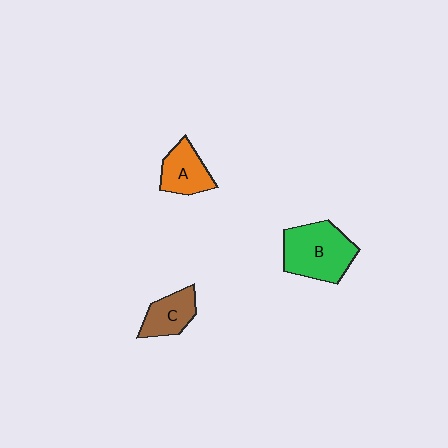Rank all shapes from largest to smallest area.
From largest to smallest: B (green), A (orange), C (brown).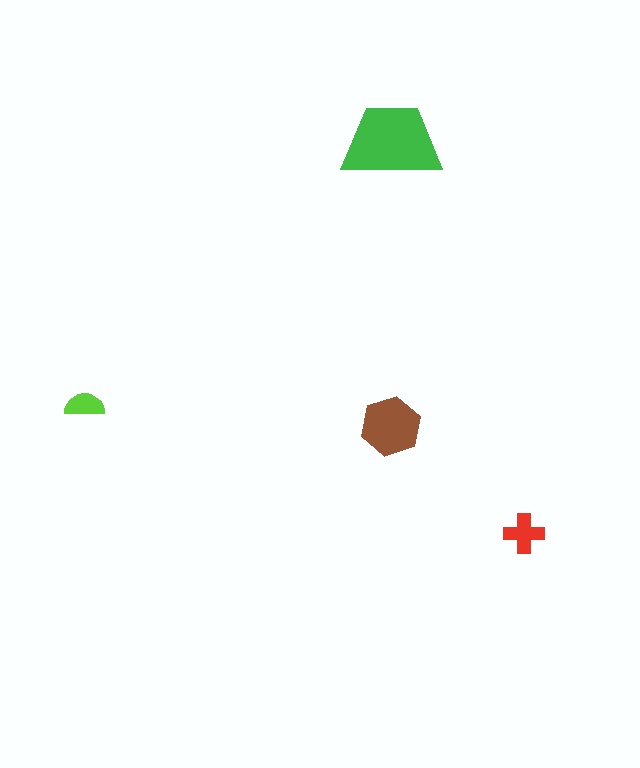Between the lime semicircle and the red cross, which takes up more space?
The red cross.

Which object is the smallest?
The lime semicircle.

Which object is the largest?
The green trapezoid.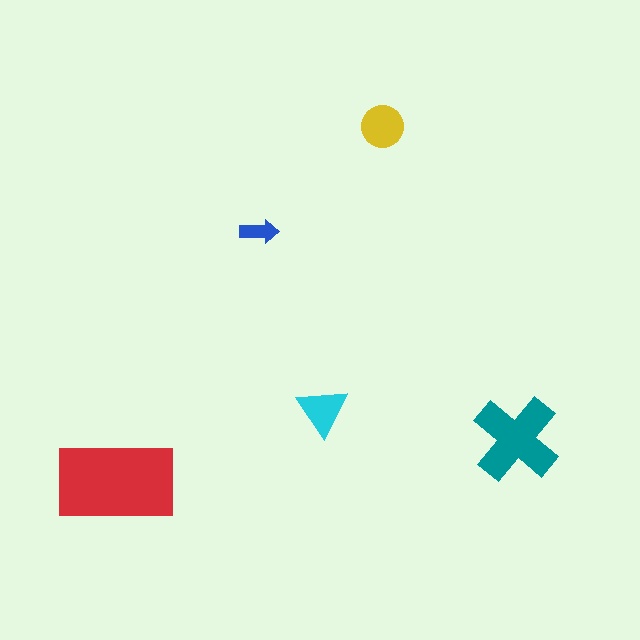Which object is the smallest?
The blue arrow.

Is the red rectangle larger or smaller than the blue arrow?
Larger.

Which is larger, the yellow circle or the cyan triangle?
The yellow circle.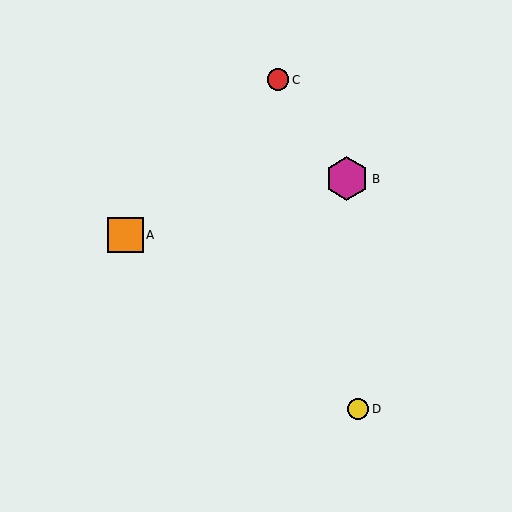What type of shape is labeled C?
Shape C is a red circle.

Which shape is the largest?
The magenta hexagon (labeled B) is the largest.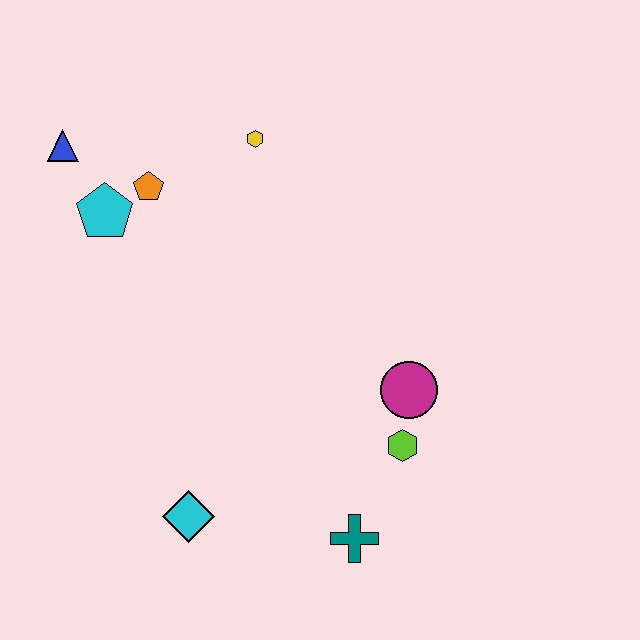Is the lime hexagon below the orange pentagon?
Yes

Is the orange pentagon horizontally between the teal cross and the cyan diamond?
No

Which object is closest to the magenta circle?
The lime hexagon is closest to the magenta circle.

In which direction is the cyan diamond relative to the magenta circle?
The cyan diamond is to the left of the magenta circle.